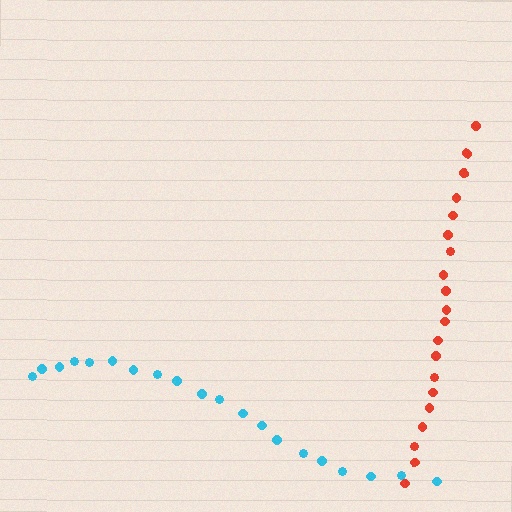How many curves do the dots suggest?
There are 2 distinct paths.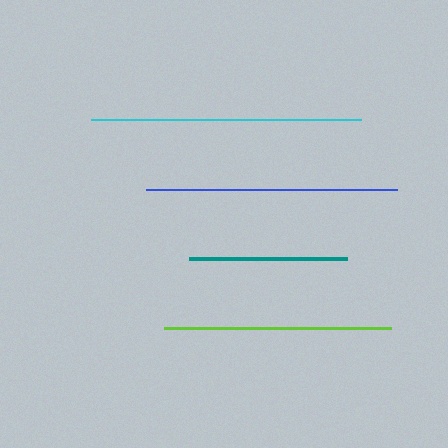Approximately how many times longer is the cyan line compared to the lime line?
The cyan line is approximately 1.2 times the length of the lime line.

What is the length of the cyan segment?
The cyan segment is approximately 270 pixels long.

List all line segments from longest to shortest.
From longest to shortest: cyan, blue, lime, teal.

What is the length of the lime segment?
The lime segment is approximately 227 pixels long.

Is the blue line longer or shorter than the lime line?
The blue line is longer than the lime line.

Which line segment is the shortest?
The teal line is the shortest at approximately 158 pixels.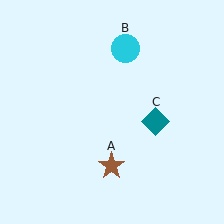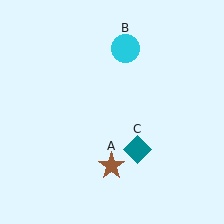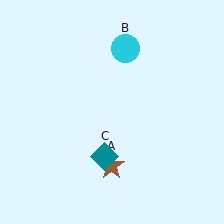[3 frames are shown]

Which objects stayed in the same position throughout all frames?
Brown star (object A) and cyan circle (object B) remained stationary.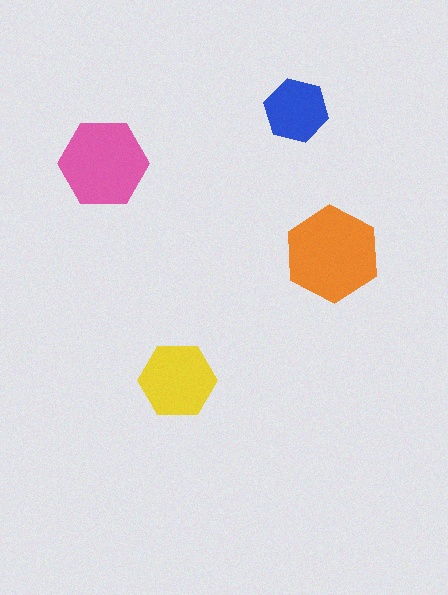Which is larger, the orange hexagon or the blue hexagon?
The orange one.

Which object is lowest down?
The yellow hexagon is bottommost.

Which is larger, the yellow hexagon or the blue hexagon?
The yellow one.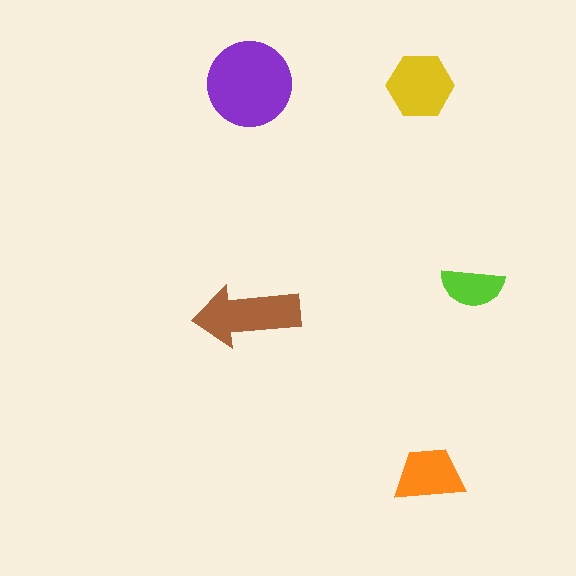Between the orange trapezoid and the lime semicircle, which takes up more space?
The orange trapezoid.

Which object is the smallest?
The lime semicircle.